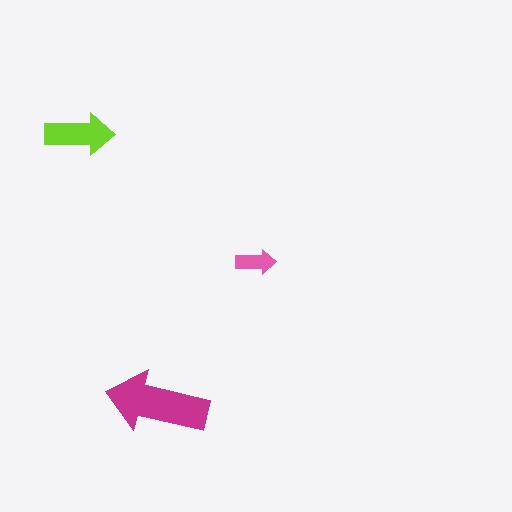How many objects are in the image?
There are 3 objects in the image.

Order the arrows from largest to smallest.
the magenta one, the lime one, the pink one.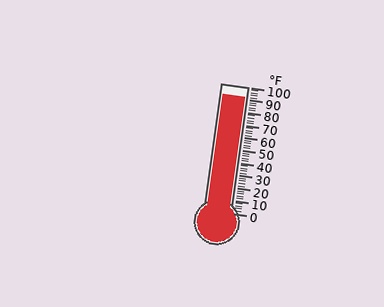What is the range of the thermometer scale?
The thermometer scale ranges from 0°F to 100°F.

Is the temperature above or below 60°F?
The temperature is above 60°F.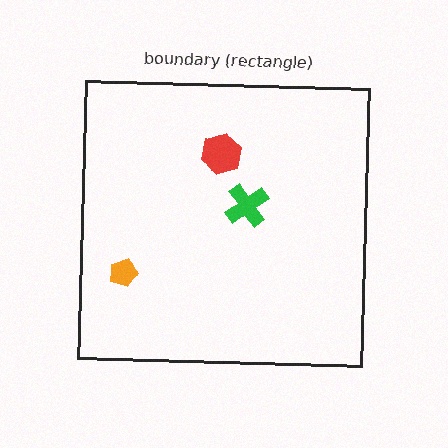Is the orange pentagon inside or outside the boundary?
Inside.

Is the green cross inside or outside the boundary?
Inside.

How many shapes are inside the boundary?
3 inside, 0 outside.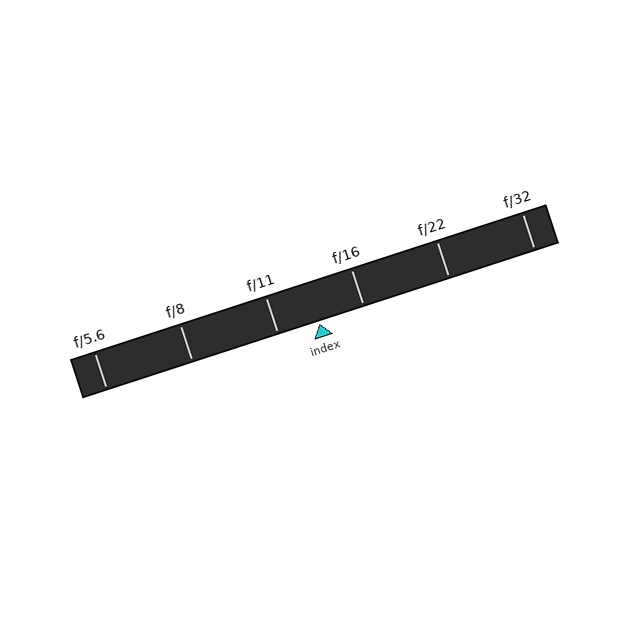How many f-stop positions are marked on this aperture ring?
There are 6 f-stop positions marked.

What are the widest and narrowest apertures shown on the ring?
The widest aperture shown is f/5.6 and the narrowest is f/32.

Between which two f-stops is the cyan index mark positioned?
The index mark is between f/11 and f/16.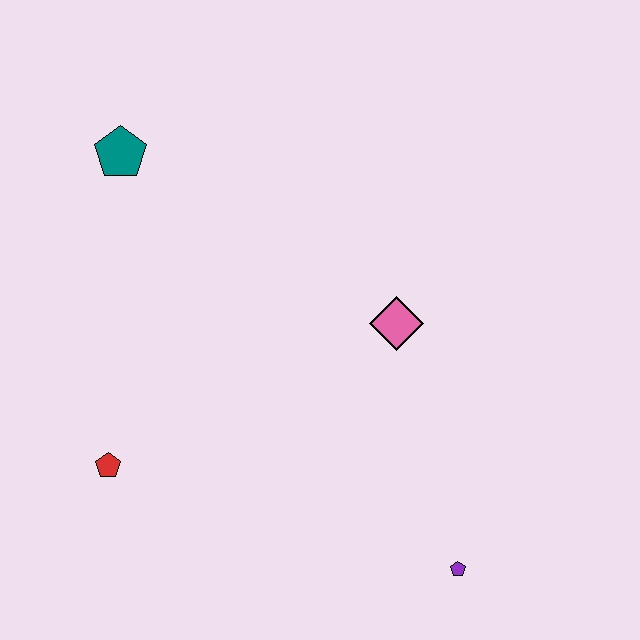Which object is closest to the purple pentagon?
The pink diamond is closest to the purple pentagon.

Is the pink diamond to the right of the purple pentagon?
No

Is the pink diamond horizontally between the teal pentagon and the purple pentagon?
Yes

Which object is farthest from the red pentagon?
The purple pentagon is farthest from the red pentagon.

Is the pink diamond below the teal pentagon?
Yes